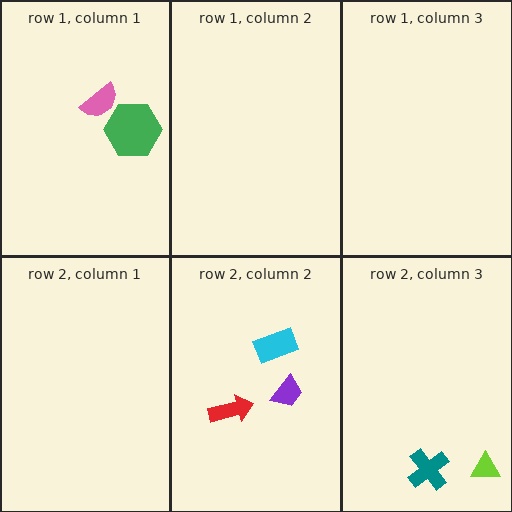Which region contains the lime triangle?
The row 2, column 3 region.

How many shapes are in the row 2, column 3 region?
2.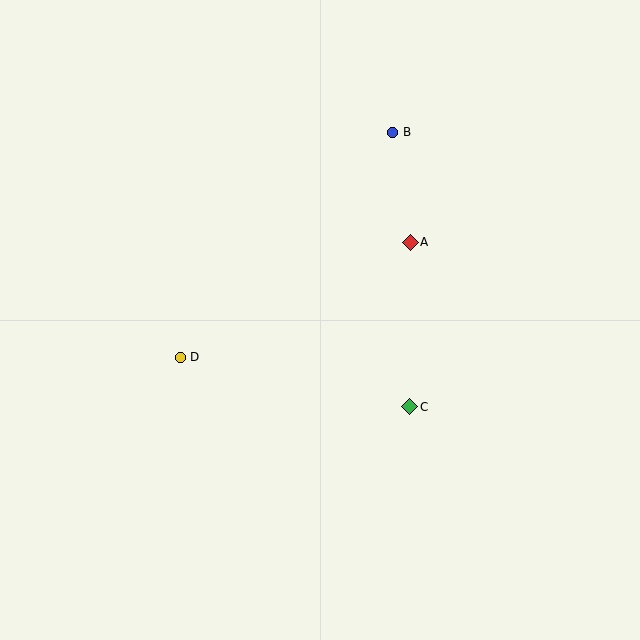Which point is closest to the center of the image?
Point A at (410, 242) is closest to the center.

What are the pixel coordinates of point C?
Point C is at (410, 407).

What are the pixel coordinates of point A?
Point A is at (410, 242).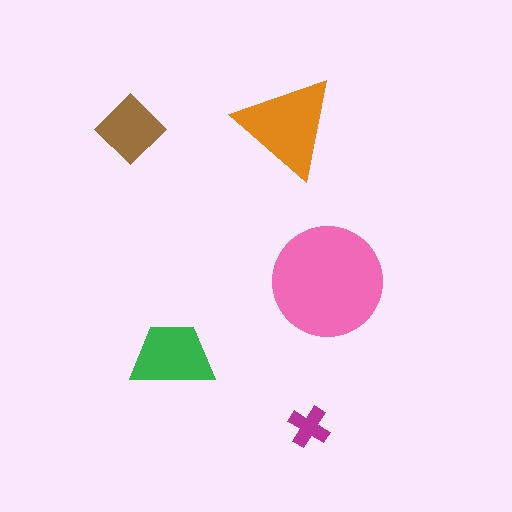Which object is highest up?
The orange triangle is topmost.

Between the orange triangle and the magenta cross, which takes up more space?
The orange triangle.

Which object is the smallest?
The magenta cross.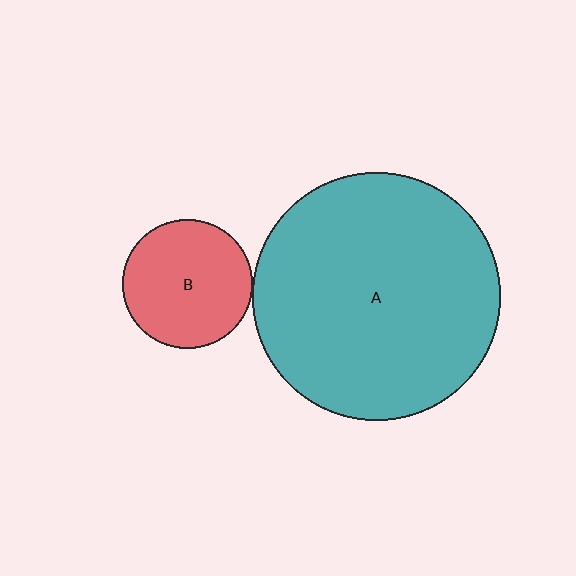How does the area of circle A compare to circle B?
Approximately 3.7 times.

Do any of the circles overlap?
No, none of the circles overlap.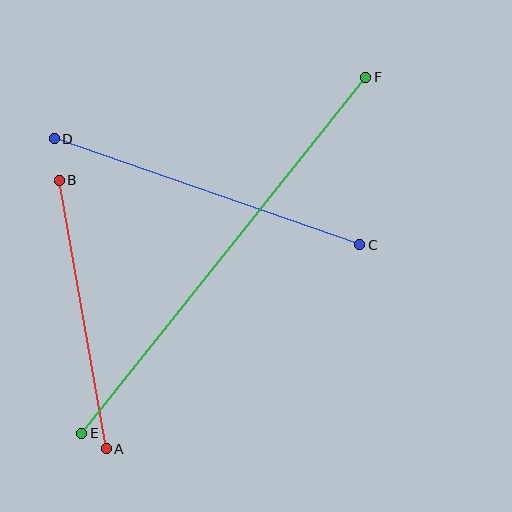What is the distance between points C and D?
The distance is approximately 323 pixels.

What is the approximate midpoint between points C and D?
The midpoint is at approximately (207, 192) pixels.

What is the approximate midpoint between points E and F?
The midpoint is at approximately (224, 255) pixels.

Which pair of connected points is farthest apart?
Points E and F are farthest apart.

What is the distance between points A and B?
The distance is approximately 272 pixels.